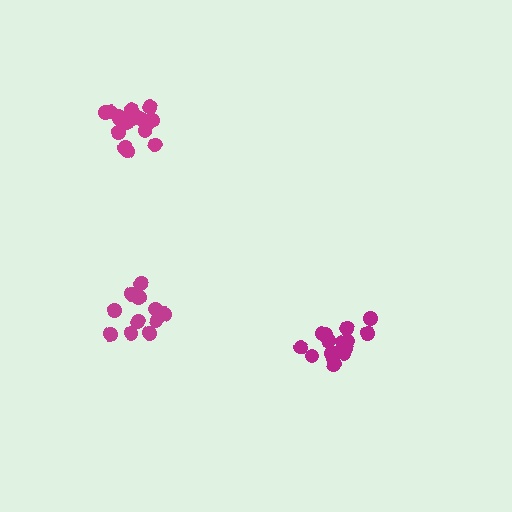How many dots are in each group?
Group 1: 11 dots, Group 2: 16 dots, Group 3: 17 dots (44 total).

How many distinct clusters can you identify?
There are 3 distinct clusters.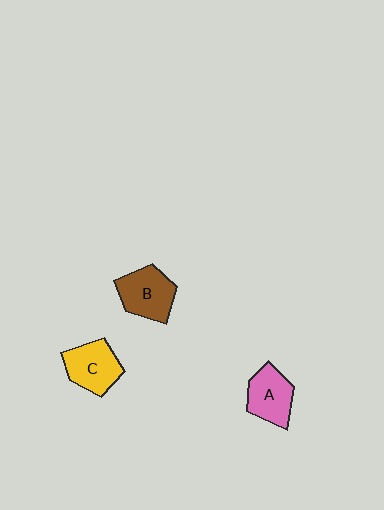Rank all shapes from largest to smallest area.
From largest to smallest: B (brown), C (yellow), A (pink).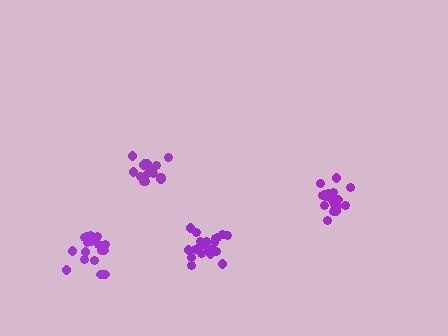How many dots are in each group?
Group 1: 20 dots, Group 2: 17 dots, Group 3: 21 dots, Group 4: 20 dots (78 total).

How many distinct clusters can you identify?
There are 4 distinct clusters.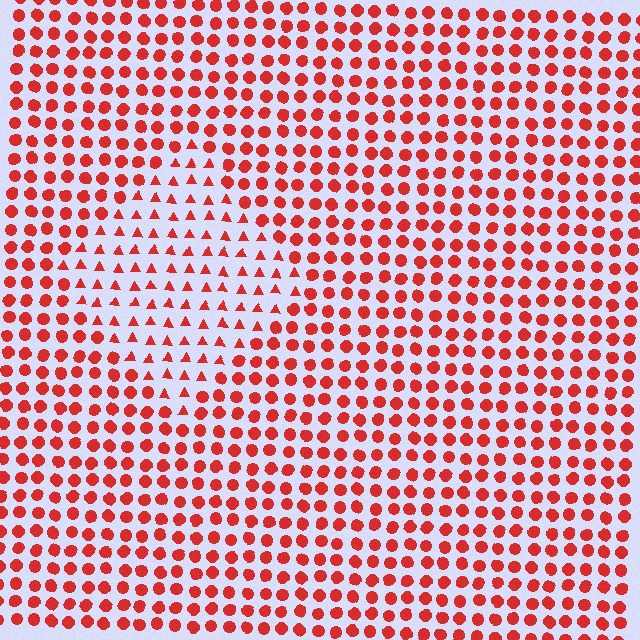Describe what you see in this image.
The image is filled with small red elements arranged in a uniform grid. A diamond-shaped region contains triangles, while the surrounding area contains circles. The boundary is defined purely by the change in element shape.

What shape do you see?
I see a diamond.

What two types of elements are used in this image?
The image uses triangles inside the diamond region and circles outside it.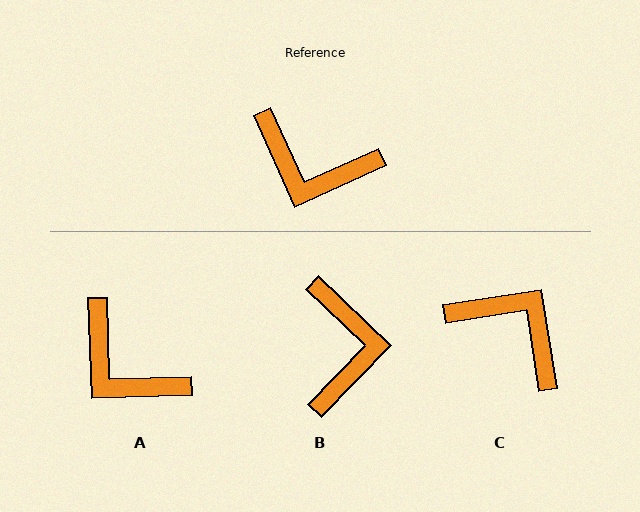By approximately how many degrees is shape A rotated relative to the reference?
Approximately 22 degrees clockwise.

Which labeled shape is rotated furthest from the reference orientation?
C, about 165 degrees away.